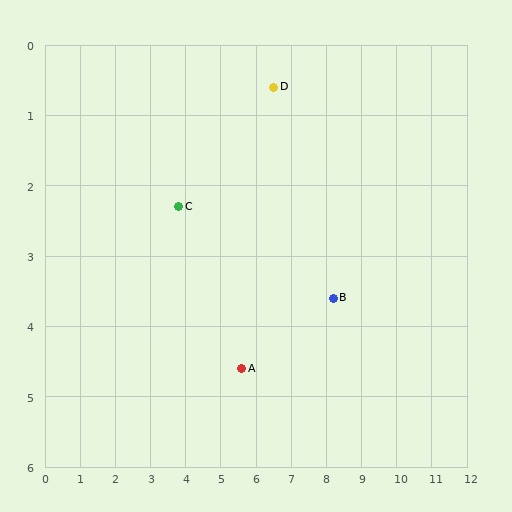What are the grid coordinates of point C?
Point C is at approximately (3.8, 2.3).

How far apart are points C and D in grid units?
Points C and D are about 3.2 grid units apart.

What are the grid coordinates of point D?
Point D is at approximately (6.5, 0.6).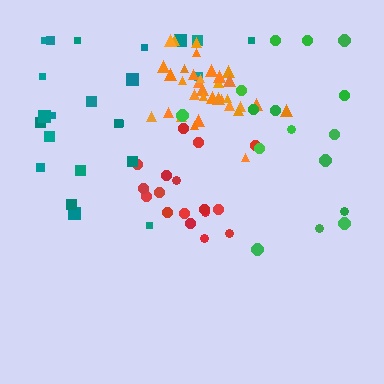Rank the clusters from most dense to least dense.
orange, red, teal, green.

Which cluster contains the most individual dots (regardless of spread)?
Orange (34).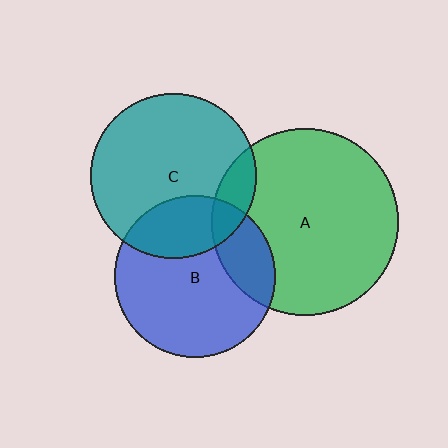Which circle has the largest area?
Circle A (green).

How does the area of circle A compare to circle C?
Approximately 1.3 times.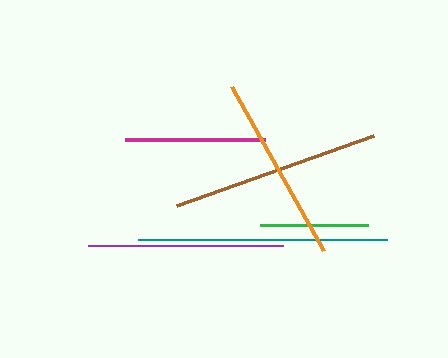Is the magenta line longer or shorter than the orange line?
The orange line is longer than the magenta line.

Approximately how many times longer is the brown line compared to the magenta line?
The brown line is approximately 1.5 times the length of the magenta line.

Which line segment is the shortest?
The green line is the shortest at approximately 108 pixels.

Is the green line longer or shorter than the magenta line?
The magenta line is longer than the green line.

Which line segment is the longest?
The teal line is the longest at approximately 249 pixels.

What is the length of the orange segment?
The orange segment is approximately 188 pixels long.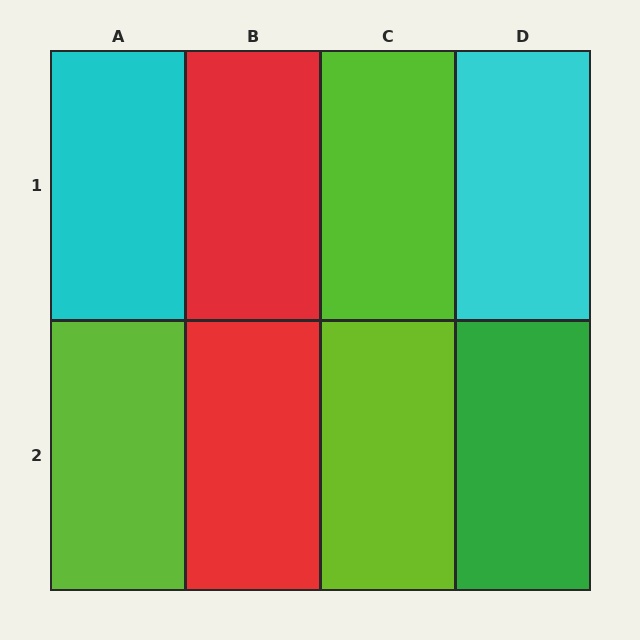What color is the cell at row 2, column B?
Red.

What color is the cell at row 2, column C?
Lime.